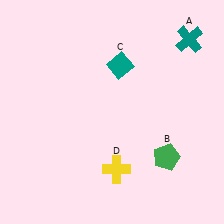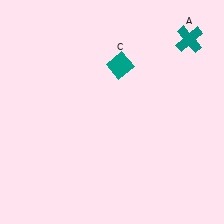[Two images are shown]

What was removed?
The yellow cross (D), the green pentagon (B) were removed in Image 2.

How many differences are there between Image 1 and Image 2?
There are 2 differences between the two images.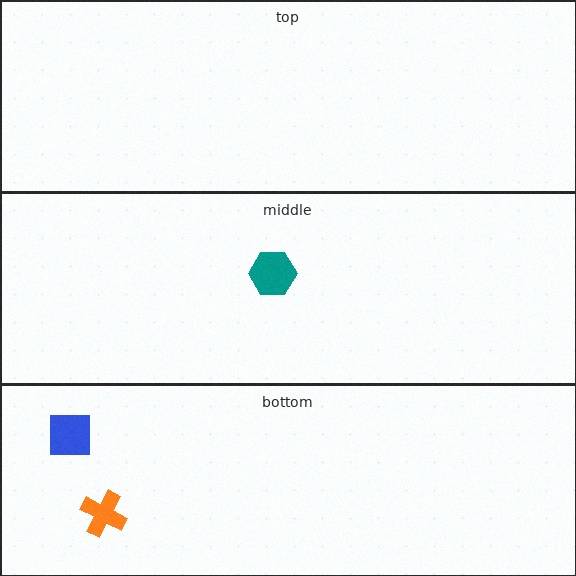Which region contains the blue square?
The bottom region.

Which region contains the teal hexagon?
The middle region.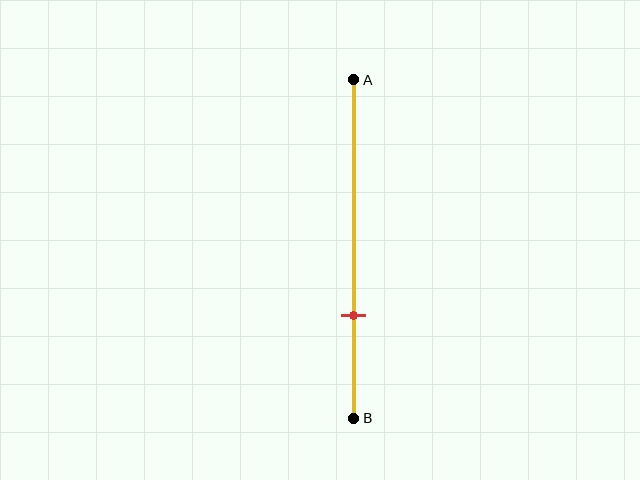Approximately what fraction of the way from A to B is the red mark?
The red mark is approximately 70% of the way from A to B.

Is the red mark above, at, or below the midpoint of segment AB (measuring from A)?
The red mark is below the midpoint of segment AB.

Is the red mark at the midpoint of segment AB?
No, the mark is at about 70% from A, not at the 50% midpoint.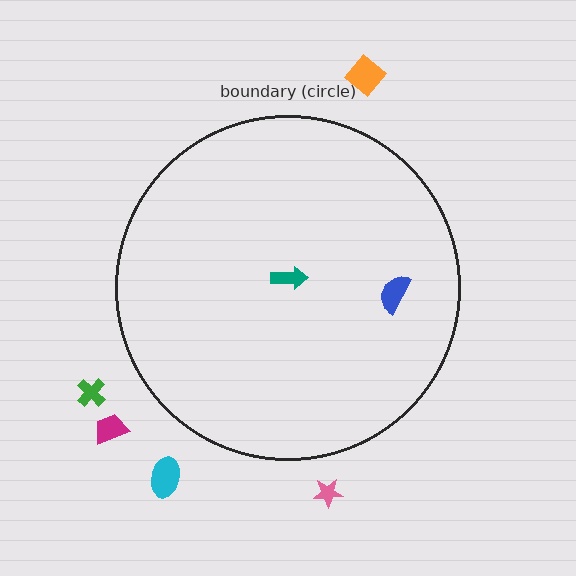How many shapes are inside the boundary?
2 inside, 5 outside.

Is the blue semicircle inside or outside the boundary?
Inside.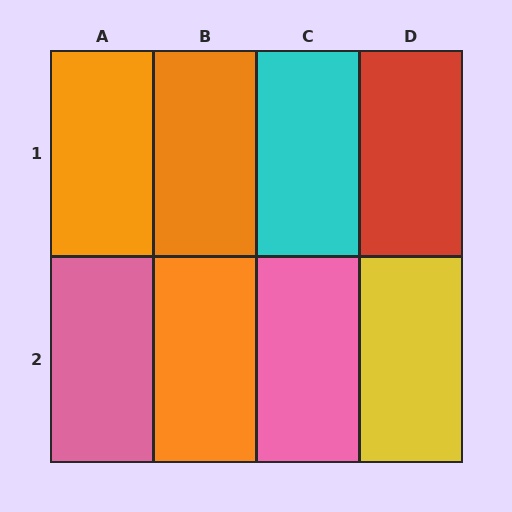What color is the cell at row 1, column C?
Cyan.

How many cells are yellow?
1 cell is yellow.